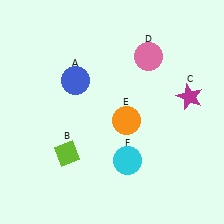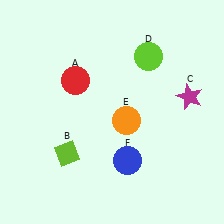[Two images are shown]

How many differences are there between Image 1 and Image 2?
There are 3 differences between the two images.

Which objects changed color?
A changed from blue to red. D changed from pink to lime. F changed from cyan to blue.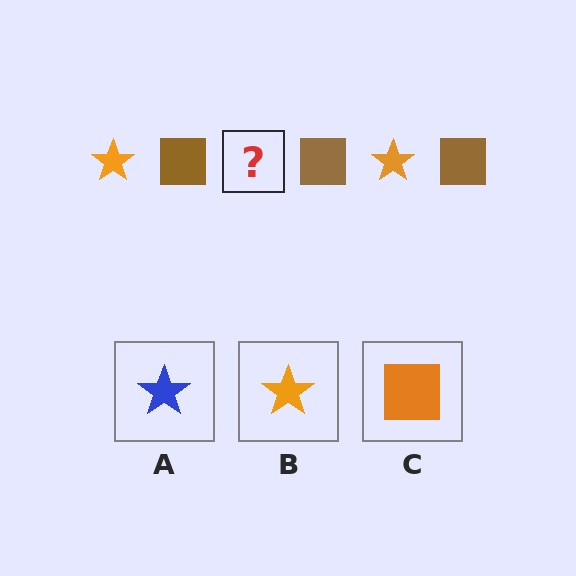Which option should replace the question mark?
Option B.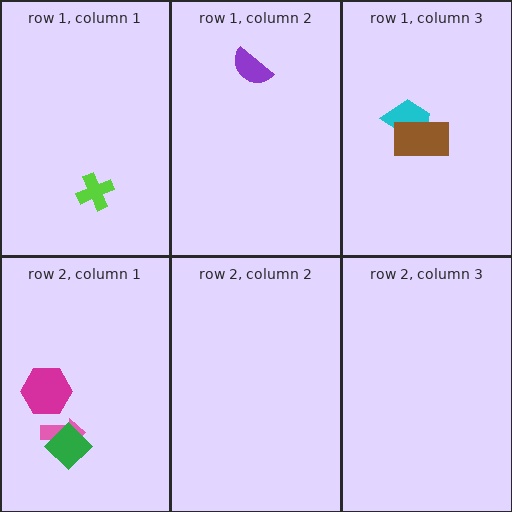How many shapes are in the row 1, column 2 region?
1.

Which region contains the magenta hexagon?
The row 2, column 1 region.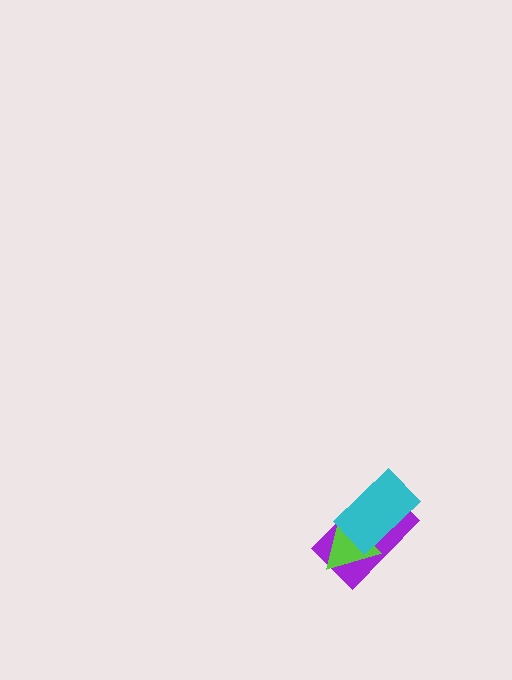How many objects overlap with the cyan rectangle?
2 objects overlap with the cyan rectangle.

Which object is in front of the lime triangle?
The cyan rectangle is in front of the lime triangle.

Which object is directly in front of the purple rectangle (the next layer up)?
The lime triangle is directly in front of the purple rectangle.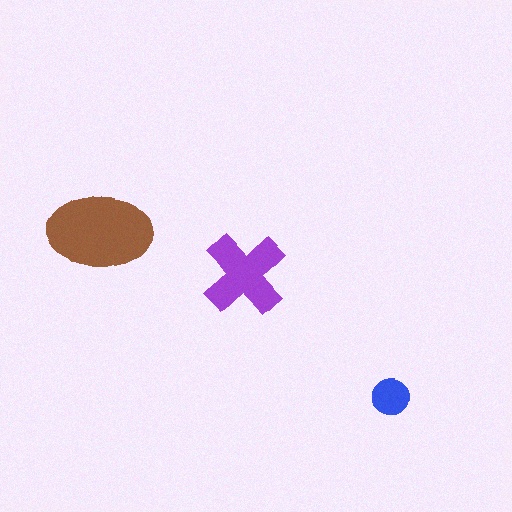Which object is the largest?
The brown ellipse.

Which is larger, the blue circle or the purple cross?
The purple cross.